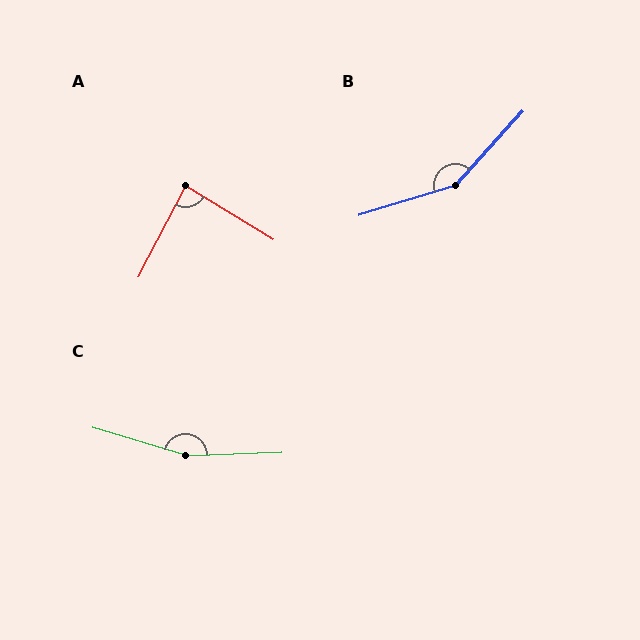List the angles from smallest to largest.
A (86°), B (149°), C (162°).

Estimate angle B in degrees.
Approximately 149 degrees.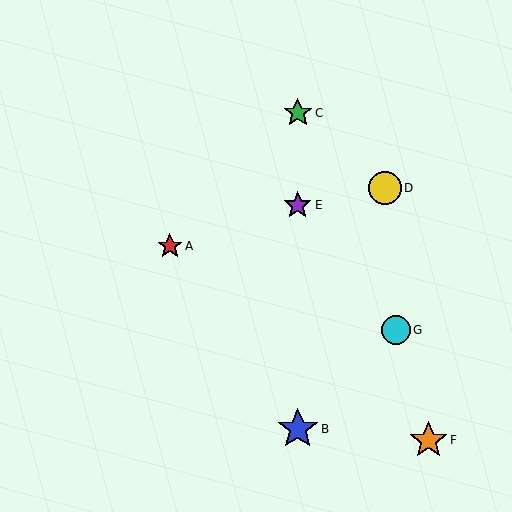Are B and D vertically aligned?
No, B is at x≈298 and D is at x≈385.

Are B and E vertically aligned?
Yes, both are at x≈298.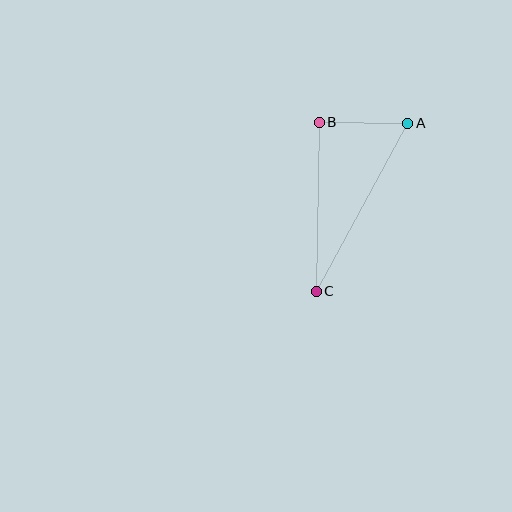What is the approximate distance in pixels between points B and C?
The distance between B and C is approximately 169 pixels.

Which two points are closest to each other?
Points A and B are closest to each other.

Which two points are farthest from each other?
Points A and C are farthest from each other.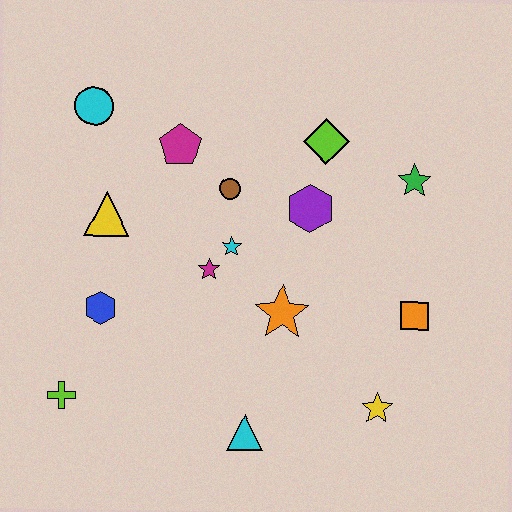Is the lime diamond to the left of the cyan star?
No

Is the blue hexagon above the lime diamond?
No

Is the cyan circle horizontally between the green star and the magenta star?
No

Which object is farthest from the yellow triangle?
The yellow star is farthest from the yellow triangle.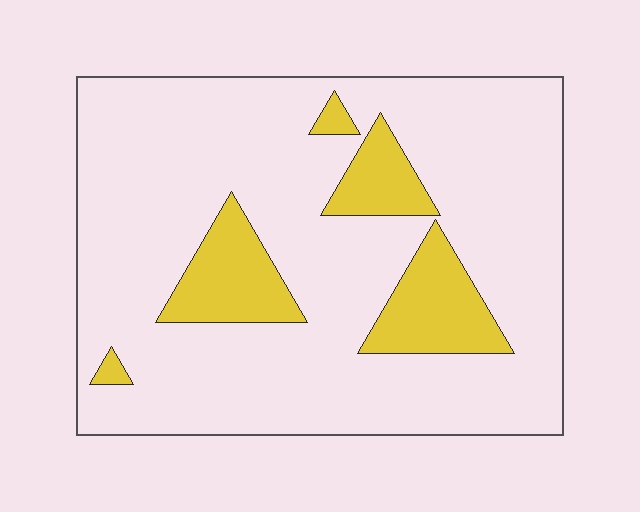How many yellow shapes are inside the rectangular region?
5.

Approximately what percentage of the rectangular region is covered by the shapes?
Approximately 15%.